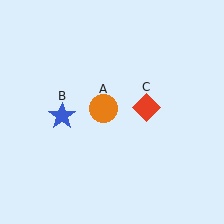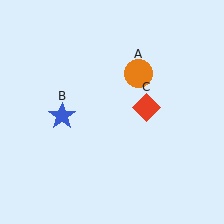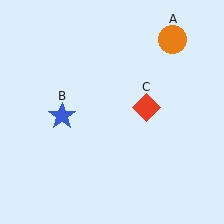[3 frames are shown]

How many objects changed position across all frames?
1 object changed position: orange circle (object A).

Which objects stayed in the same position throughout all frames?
Blue star (object B) and red diamond (object C) remained stationary.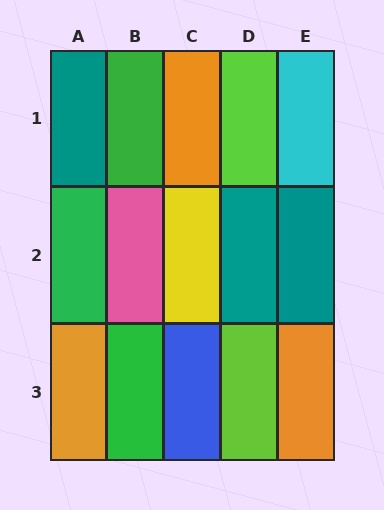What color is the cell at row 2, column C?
Yellow.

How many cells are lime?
2 cells are lime.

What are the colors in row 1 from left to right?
Teal, green, orange, lime, cyan.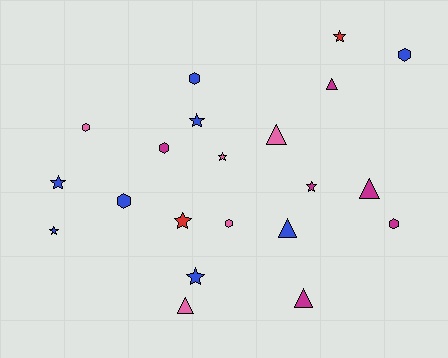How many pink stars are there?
There is 1 pink star.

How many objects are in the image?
There are 21 objects.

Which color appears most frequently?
Blue, with 8 objects.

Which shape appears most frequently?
Star, with 8 objects.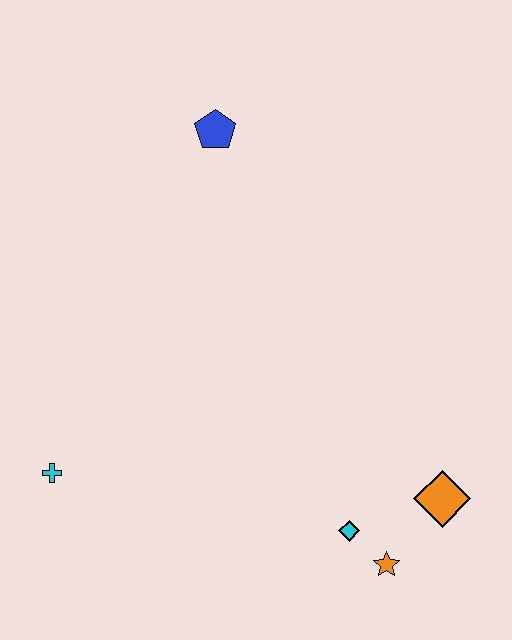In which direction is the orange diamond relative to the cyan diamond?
The orange diamond is to the right of the cyan diamond.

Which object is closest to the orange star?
The cyan diamond is closest to the orange star.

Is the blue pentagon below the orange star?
No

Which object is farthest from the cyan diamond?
The blue pentagon is farthest from the cyan diamond.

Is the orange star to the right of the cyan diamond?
Yes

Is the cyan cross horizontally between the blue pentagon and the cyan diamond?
No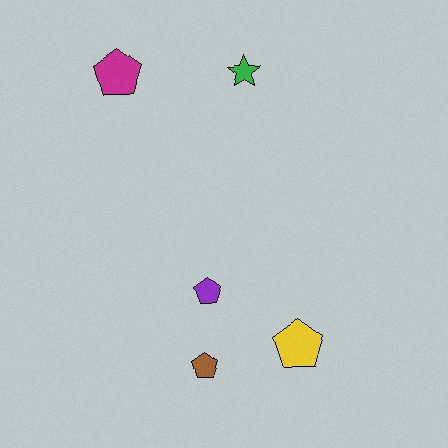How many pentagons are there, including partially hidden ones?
There are 4 pentagons.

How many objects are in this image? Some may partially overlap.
There are 5 objects.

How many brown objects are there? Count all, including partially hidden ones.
There is 1 brown object.